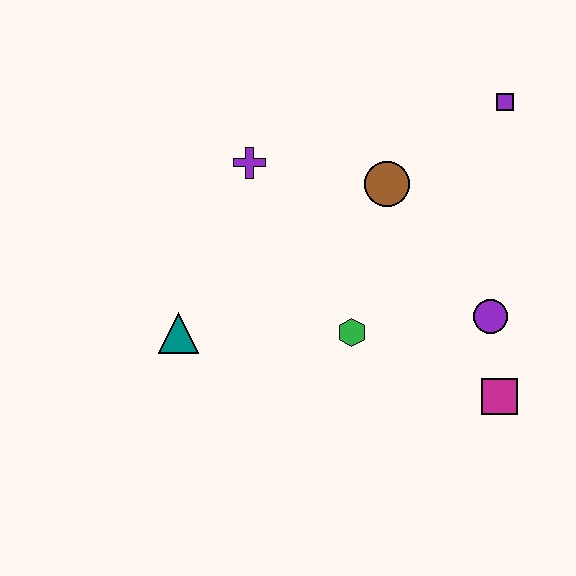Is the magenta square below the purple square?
Yes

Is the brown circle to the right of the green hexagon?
Yes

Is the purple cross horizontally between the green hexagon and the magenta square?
No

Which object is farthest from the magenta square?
The purple cross is farthest from the magenta square.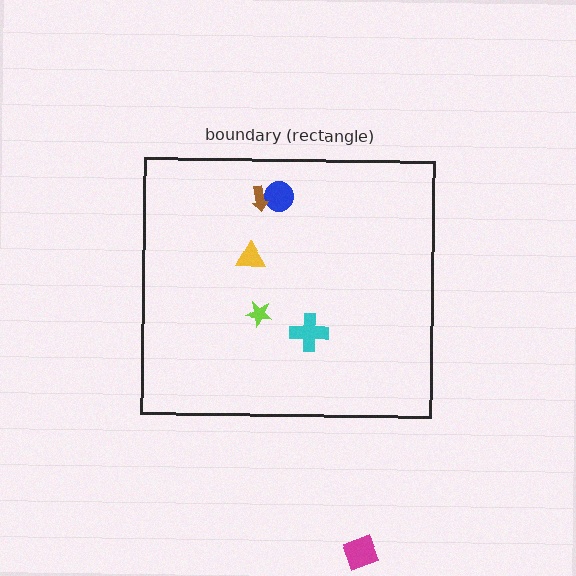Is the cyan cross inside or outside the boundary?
Inside.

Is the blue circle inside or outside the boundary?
Inside.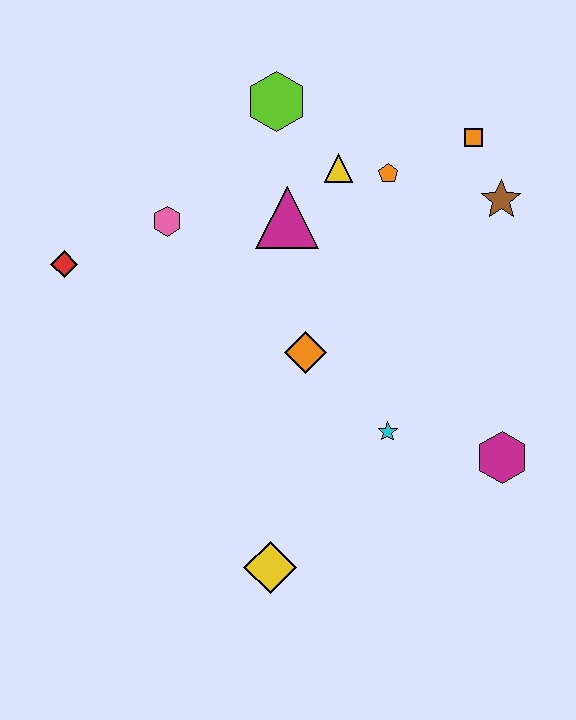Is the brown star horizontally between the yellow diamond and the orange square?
No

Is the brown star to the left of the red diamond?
No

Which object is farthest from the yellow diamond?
The orange square is farthest from the yellow diamond.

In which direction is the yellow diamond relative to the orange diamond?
The yellow diamond is below the orange diamond.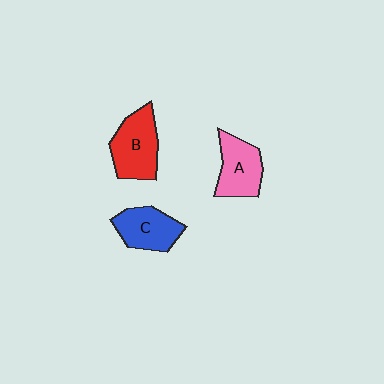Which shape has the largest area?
Shape B (red).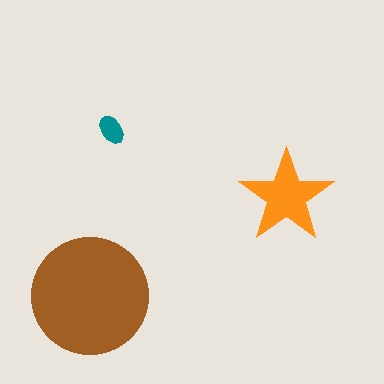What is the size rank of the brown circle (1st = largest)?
1st.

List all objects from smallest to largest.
The teal ellipse, the orange star, the brown circle.